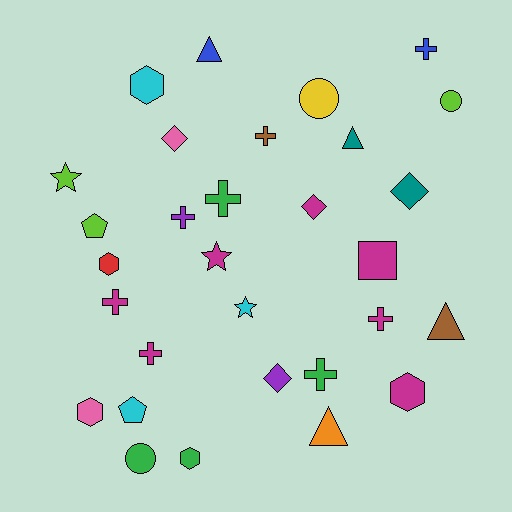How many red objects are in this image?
There is 1 red object.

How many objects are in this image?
There are 30 objects.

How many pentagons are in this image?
There are 2 pentagons.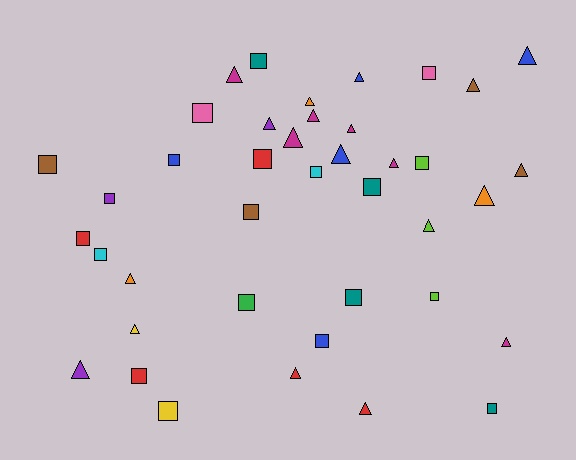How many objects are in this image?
There are 40 objects.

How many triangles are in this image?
There are 20 triangles.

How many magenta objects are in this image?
There are 6 magenta objects.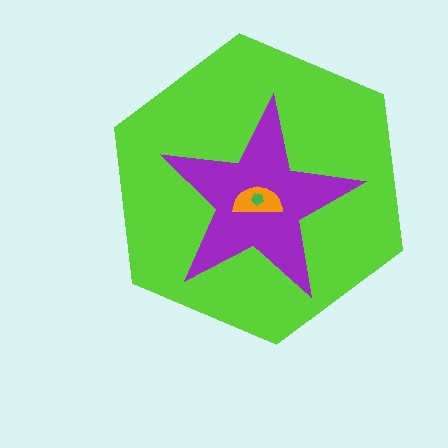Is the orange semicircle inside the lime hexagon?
Yes.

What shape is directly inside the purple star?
The orange semicircle.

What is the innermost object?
The green pentagon.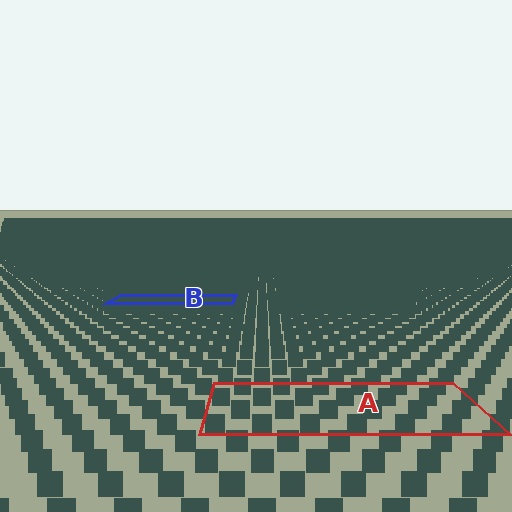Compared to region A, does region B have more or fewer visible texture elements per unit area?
Region B has more texture elements per unit area — they are packed more densely because it is farther away.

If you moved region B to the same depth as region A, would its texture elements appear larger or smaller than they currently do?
They would appear larger. At a closer depth, the same texture elements are projected at a bigger on-screen size.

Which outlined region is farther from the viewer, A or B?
Region B is farther from the viewer — the texture elements inside it appear smaller and more densely packed.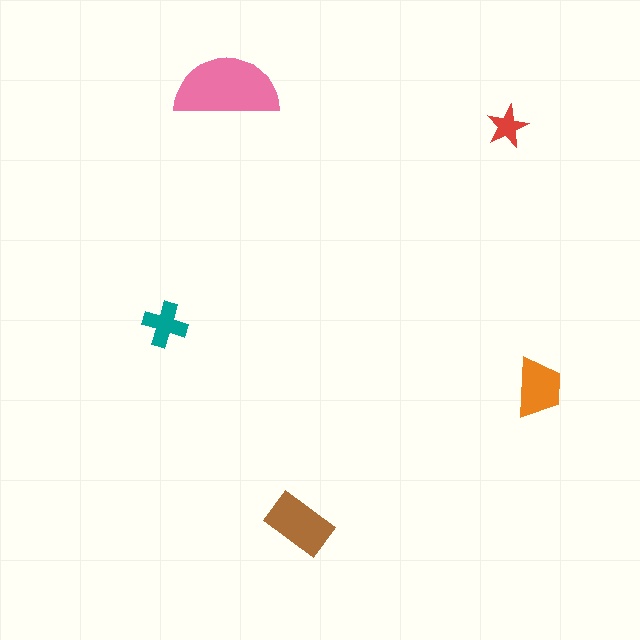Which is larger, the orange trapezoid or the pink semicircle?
The pink semicircle.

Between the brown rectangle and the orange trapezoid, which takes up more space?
The brown rectangle.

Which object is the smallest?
The red star.